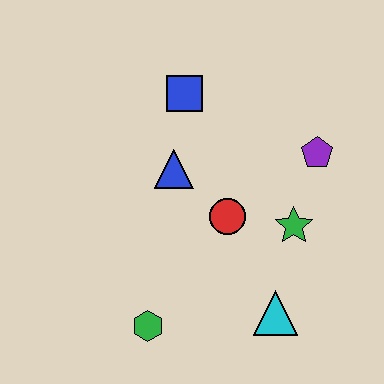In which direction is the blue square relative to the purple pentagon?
The blue square is to the left of the purple pentagon.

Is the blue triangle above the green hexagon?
Yes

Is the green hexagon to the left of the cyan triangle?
Yes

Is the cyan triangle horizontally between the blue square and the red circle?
No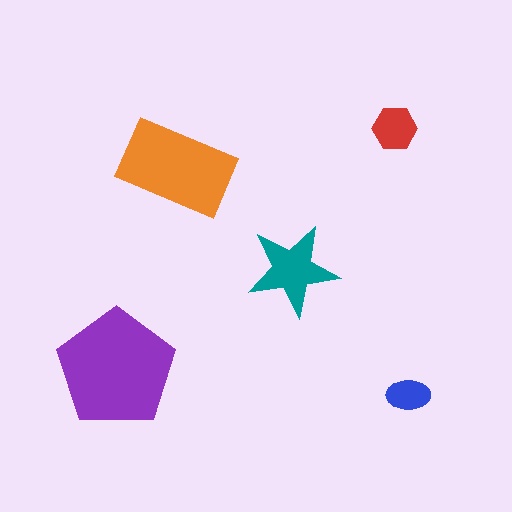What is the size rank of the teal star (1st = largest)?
3rd.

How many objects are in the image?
There are 5 objects in the image.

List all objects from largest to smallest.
The purple pentagon, the orange rectangle, the teal star, the red hexagon, the blue ellipse.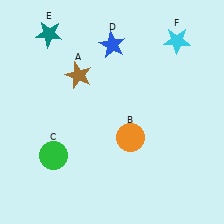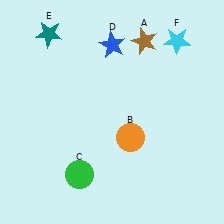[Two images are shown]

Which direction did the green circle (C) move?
The green circle (C) moved right.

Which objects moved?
The objects that moved are: the brown star (A), the green circle (C).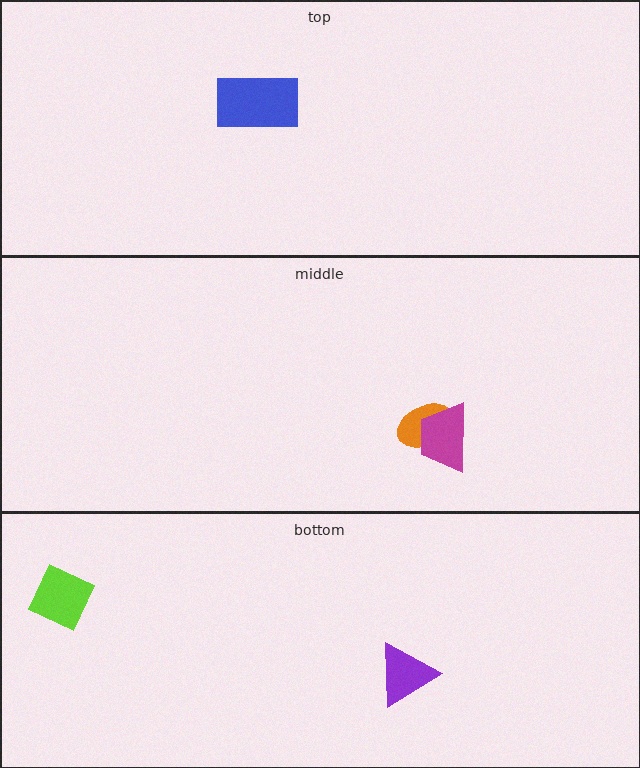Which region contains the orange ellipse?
The middle region.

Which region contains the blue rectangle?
The top region.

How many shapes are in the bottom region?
2.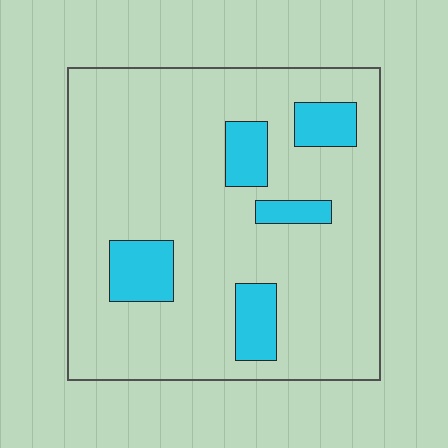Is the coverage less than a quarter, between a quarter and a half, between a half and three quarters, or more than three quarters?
Less than a quarter.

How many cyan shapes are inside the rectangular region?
5.